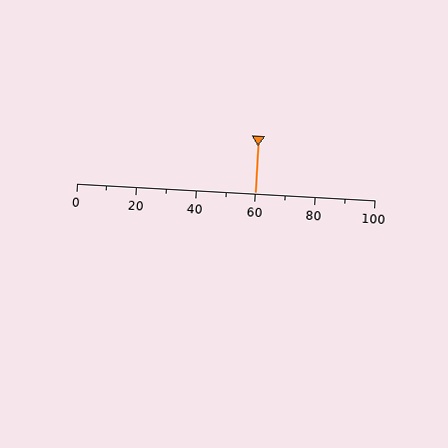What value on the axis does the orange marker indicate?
The marker indicates approximately 60.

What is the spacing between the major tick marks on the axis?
The major ticks are spaced 20 apart.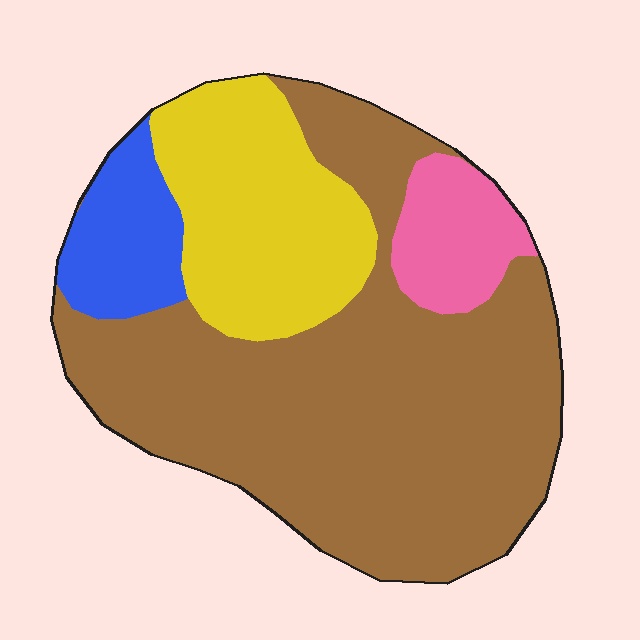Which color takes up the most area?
Brown, at roughly 60%.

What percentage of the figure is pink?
Pink covers around 10% of the figure.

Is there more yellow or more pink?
Yellow.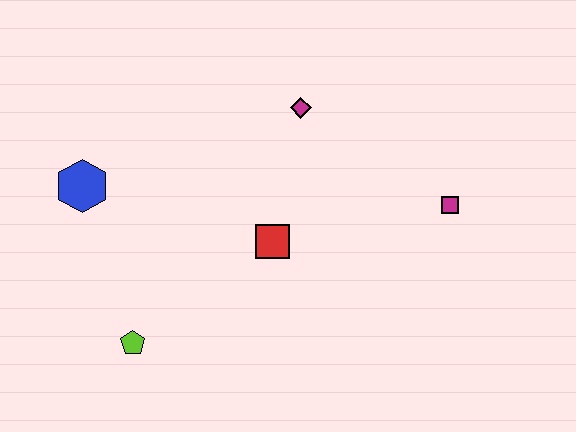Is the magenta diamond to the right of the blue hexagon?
Yes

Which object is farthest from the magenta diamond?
The lime pentagon is farthest from the magenta diamond.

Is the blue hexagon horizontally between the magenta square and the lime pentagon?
No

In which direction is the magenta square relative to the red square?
The magenta square is to the right of the red square.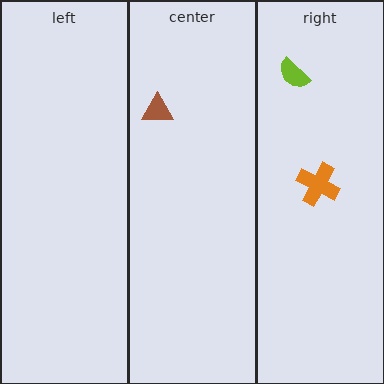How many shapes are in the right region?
2.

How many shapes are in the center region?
1.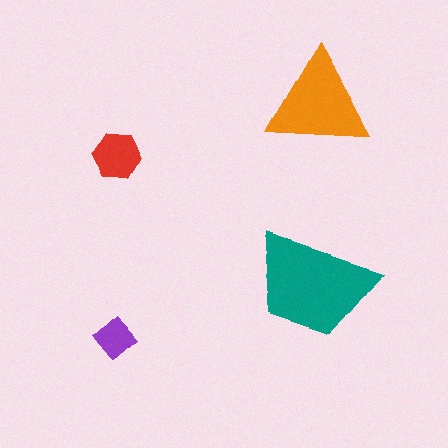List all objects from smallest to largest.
The purple diamond, the red hexagon, the orange triangle, the teal trapezoid.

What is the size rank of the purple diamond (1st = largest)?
4th.